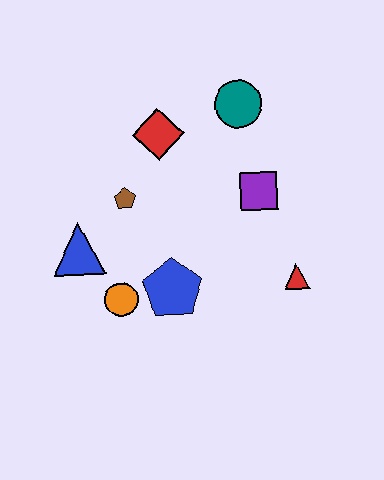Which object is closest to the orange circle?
The blue pentagon is closest to the orange circle.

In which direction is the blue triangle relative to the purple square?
The blue triangle is to the left of the purple square.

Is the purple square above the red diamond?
No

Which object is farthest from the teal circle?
The orange circle is farthest from the teal circle.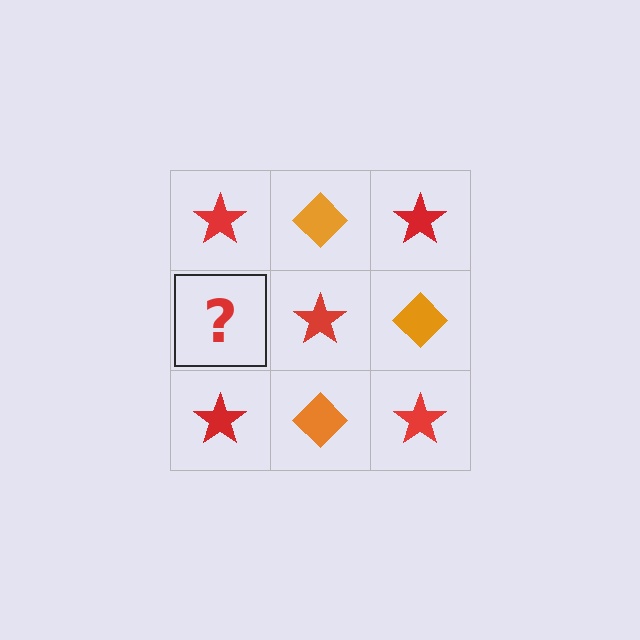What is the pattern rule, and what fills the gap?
The rule is that it alternates red star and orange diamond in a checkerboard pattern. The gap should be filled with an orange diamond.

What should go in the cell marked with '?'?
The missing cell should contain an orange diamond.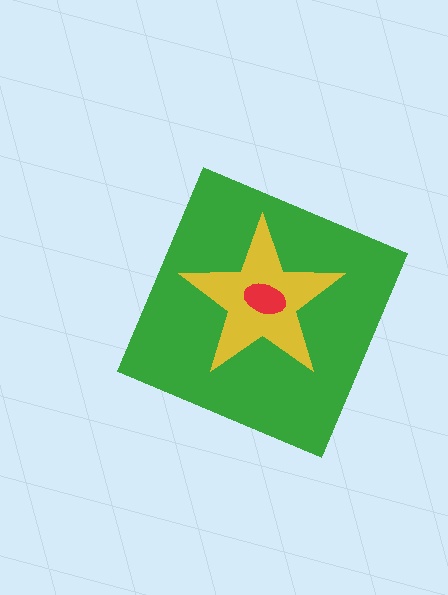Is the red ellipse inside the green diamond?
Yes.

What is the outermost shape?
The green diamond.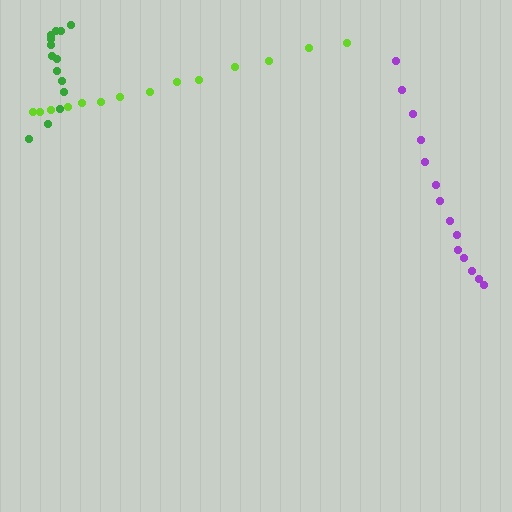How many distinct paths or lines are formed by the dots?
There are 3 distinct paths.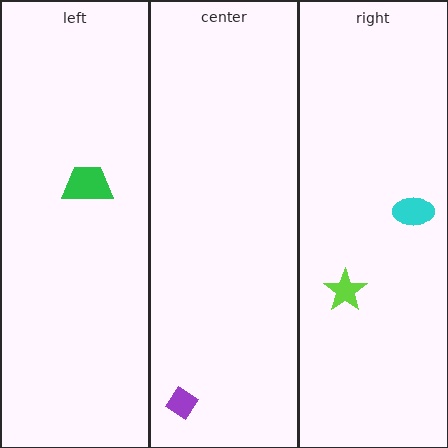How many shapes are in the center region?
1.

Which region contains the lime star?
The right region.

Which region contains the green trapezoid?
The left region.